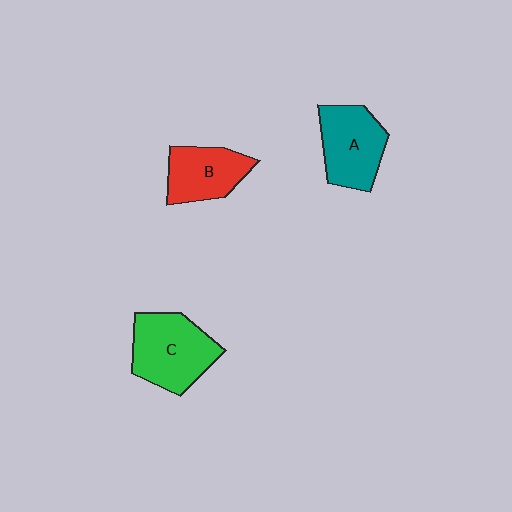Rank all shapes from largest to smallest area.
From largest to smallest: C (green), A (teal), B (red).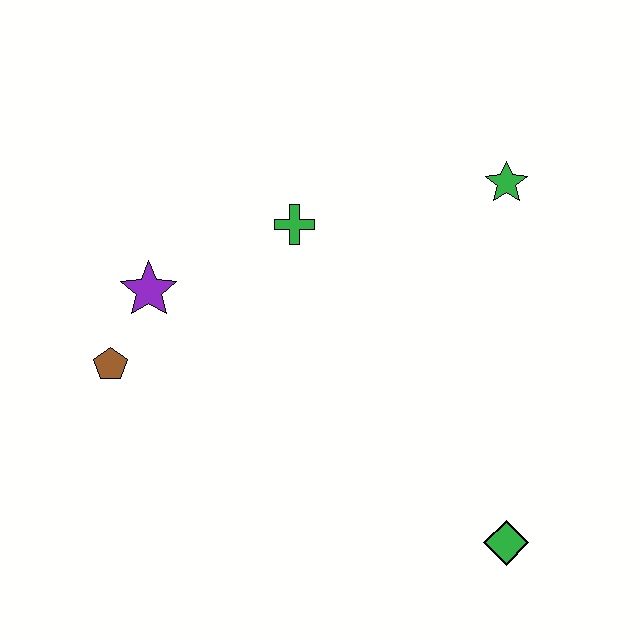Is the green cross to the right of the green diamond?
No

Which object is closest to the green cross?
The purple star is closest to the green cross.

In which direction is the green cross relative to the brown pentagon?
The green cross is to the right of the brown pentagon.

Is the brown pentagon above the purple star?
No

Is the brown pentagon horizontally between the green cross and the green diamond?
No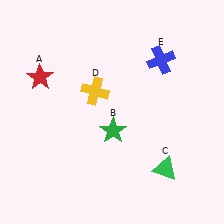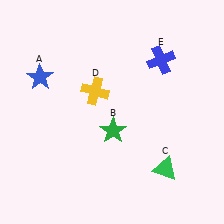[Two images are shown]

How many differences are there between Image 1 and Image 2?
There is 1 difference between the two images.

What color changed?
The star (A) changed from red in Image 1 to blue in Image 2.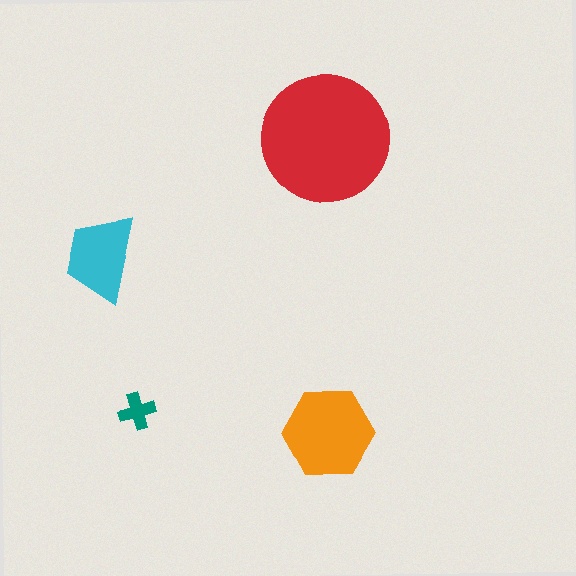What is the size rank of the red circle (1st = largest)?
1st.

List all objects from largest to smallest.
The red circle, the orange hexagon, the cyan trapezoid, the teal cross.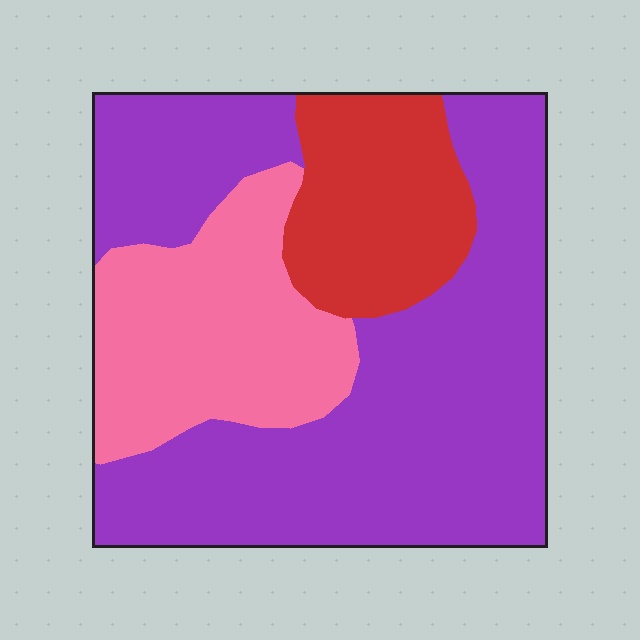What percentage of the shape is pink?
Pink takes up about one quarter (1/4) of the shape.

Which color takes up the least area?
Red, at roughly 15%.